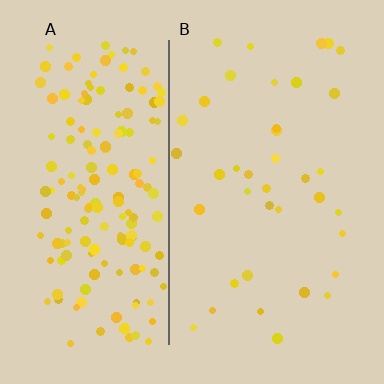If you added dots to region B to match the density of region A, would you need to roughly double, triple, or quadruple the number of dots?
Approximately quadruple.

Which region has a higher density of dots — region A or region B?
A (the left).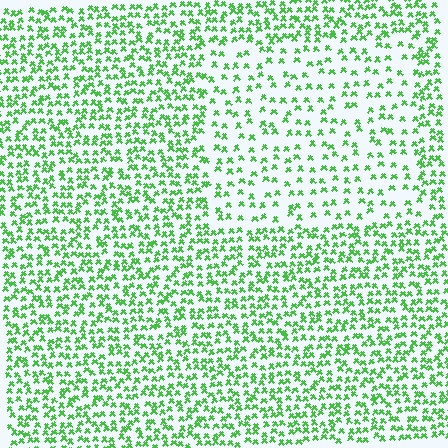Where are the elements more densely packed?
The elements are more densely packed outside the rectangle boundary.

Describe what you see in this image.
The image contains small green elements arranged at two different densities. A rectangle-shaped region is visible where the elements are less densely packed than the surrounding area.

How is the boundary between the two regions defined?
The boundary is defined by a change in element density (approximately 2.0x ratio). All elements are the same color, size, and shape.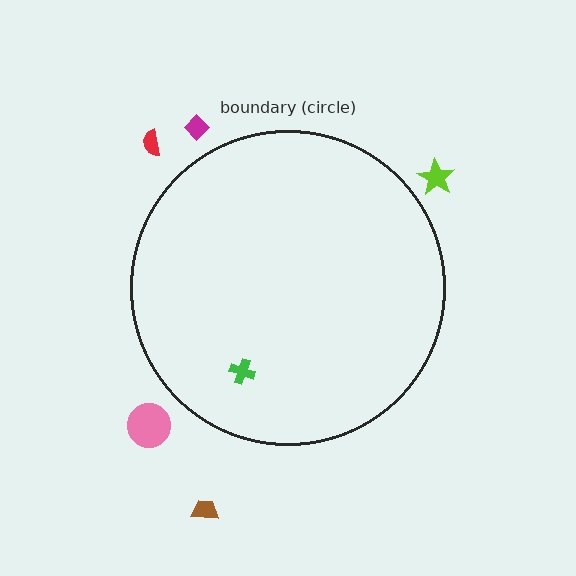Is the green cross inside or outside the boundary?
Inside.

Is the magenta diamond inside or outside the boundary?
Outside.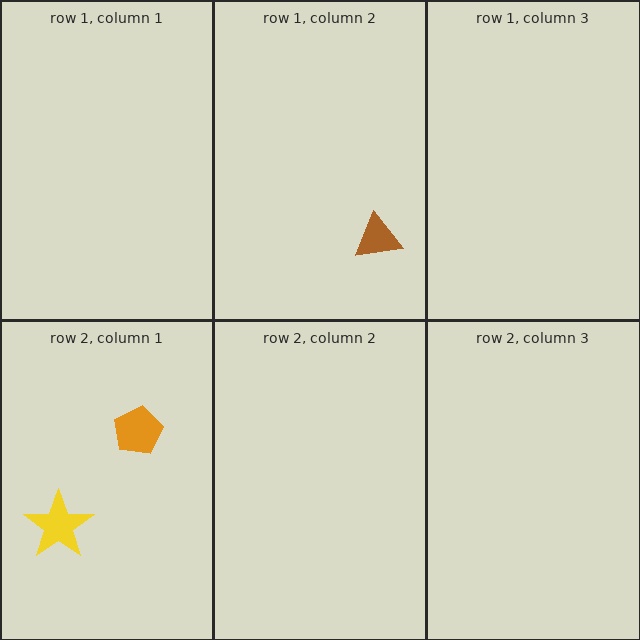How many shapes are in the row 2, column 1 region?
2.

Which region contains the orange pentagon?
The row 2, column 1 region.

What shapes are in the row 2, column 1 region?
The yellow star, the orange pentagon.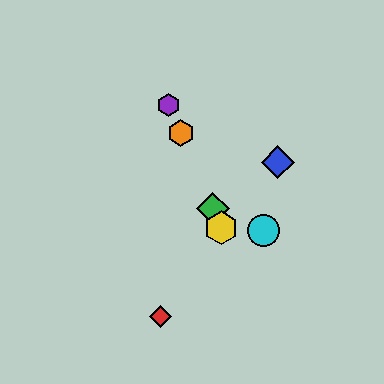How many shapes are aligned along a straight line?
4 shapes (the green diamond, the yellow hexagon, the purple hexagon, the orange hexagon) are aligned along a straight line.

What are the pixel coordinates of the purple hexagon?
The purple hexagon is at (169, 105).